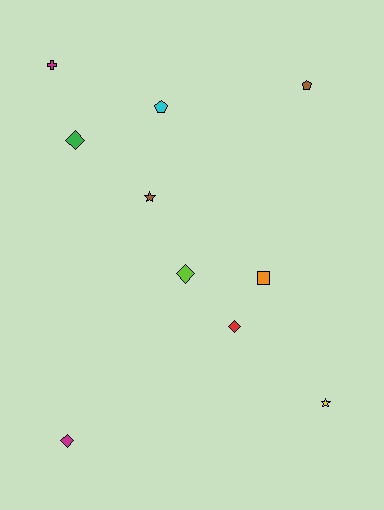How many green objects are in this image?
There is 1 green object.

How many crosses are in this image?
There is 1 cross.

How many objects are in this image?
There are 10 objects.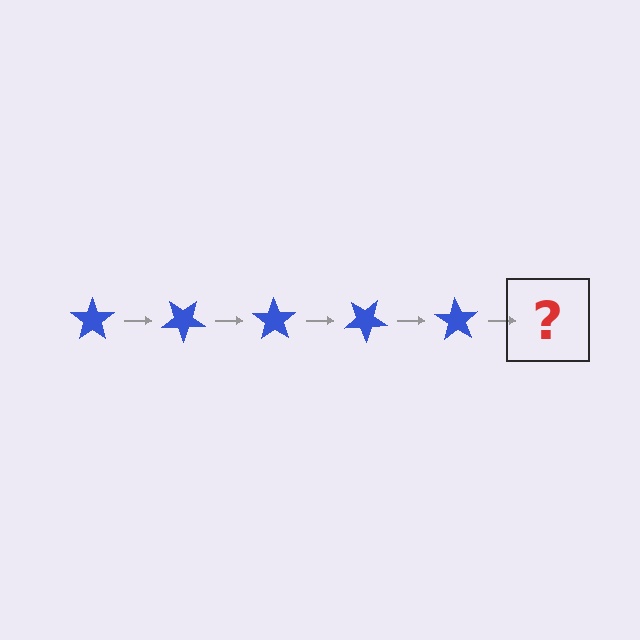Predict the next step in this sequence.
The next step is a blue star rotated 175 degrees.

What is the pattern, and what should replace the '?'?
The pattern is that the star rotates 35 degrees each step. The '?' should be a blue star rotated 175 degrees.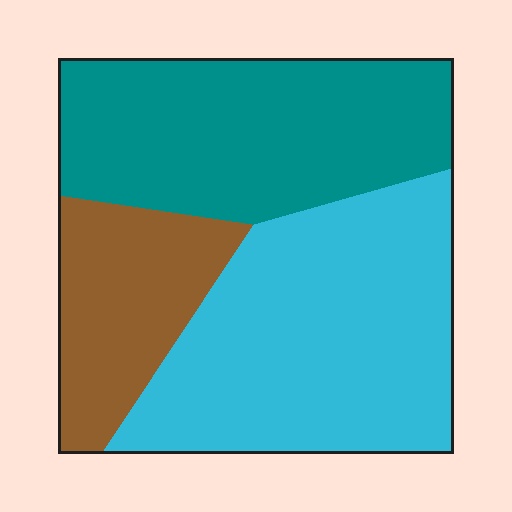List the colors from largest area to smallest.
From largest to smallest: cyan, teal, brown.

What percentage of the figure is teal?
Teal covers roughly 35% of the figure.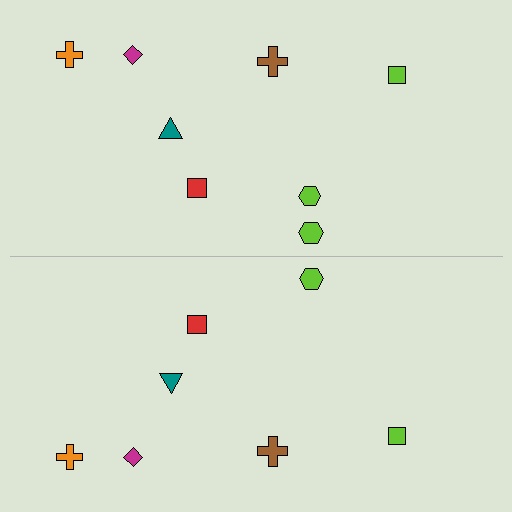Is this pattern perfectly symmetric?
No, the pattern is not perfectly symmetric. A lime hexagon is missing from the bottom side.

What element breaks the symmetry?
A lime hexagon is missing from the bottom side.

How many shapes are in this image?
There are 15 shapes in this image.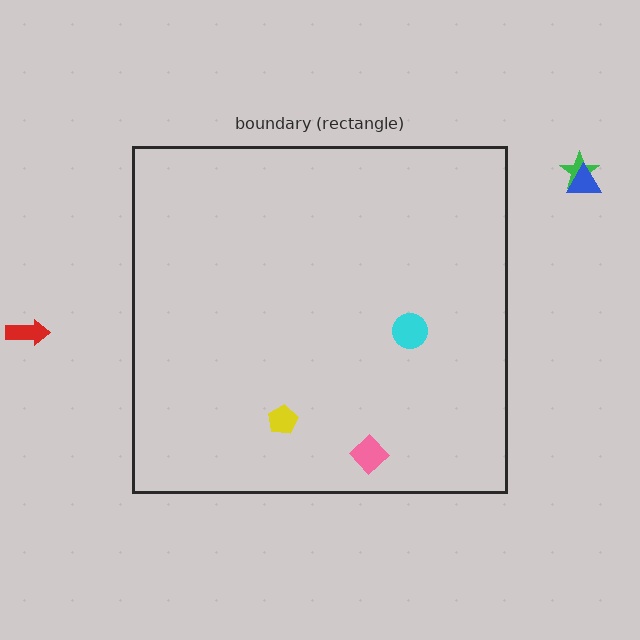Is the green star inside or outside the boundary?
Outside.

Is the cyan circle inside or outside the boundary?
Inside.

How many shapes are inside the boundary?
3 inside, 3 outside.